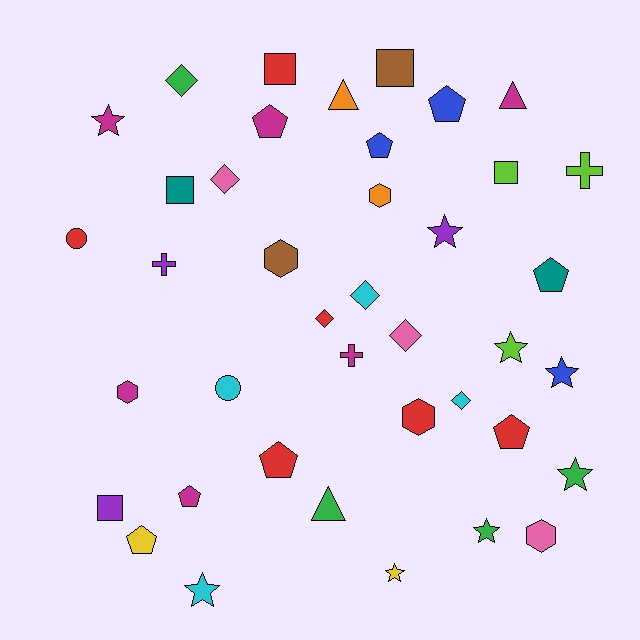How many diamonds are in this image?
There are 6 diamonds.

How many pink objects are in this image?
There are 3 pink objects.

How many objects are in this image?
There are 40 objects.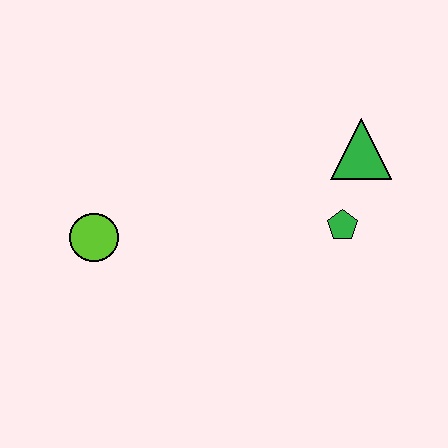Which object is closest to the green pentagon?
The green triangle is closest to the green pentagon.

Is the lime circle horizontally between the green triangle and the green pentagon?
No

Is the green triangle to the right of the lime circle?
Yes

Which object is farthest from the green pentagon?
The lime circle is farthest from the green pentagon.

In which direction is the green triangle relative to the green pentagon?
The green triangle is above the green pentagon.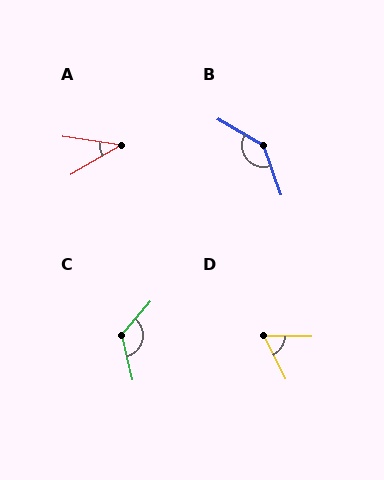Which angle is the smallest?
A, at approximately 38 degrees.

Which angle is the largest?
B, at approximately 140 degrees.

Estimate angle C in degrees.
Approximately 125 degrees.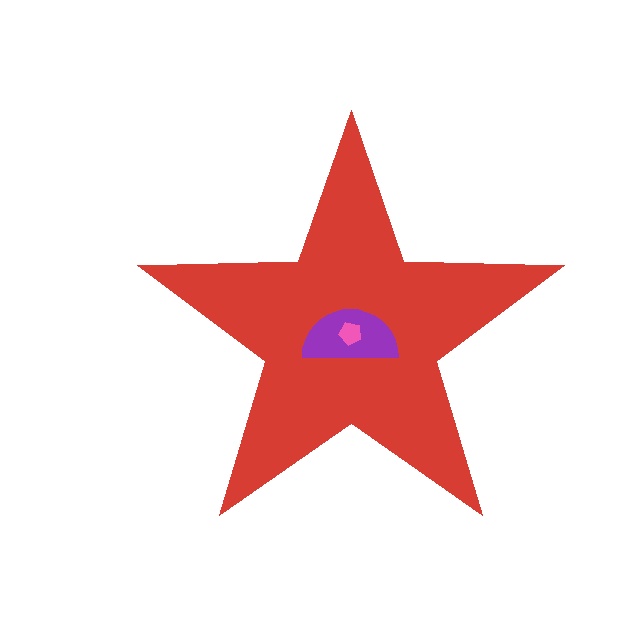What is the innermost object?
The pink pentagon.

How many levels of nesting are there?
3.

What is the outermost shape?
The red star.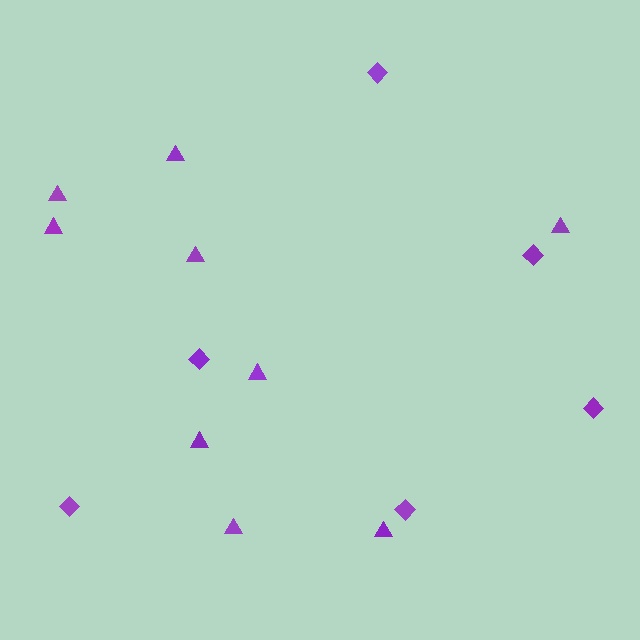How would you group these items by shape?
There are 2 groups: one group of triangles (9) and one group of diamonds (6).